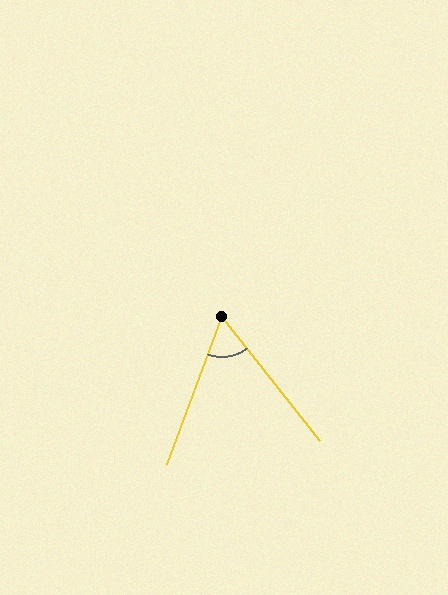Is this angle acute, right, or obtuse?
It is acute.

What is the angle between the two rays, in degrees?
Approximately 59 degrees.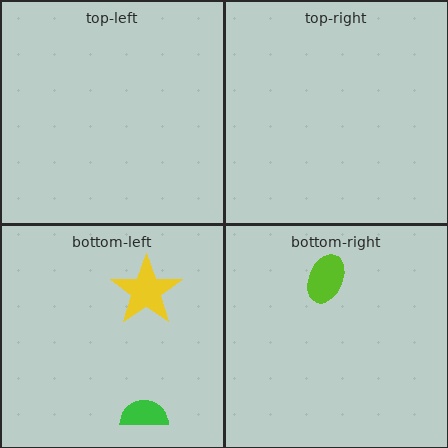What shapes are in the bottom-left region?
The green semicircle, the yellow star.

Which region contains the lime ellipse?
The bottom-right region.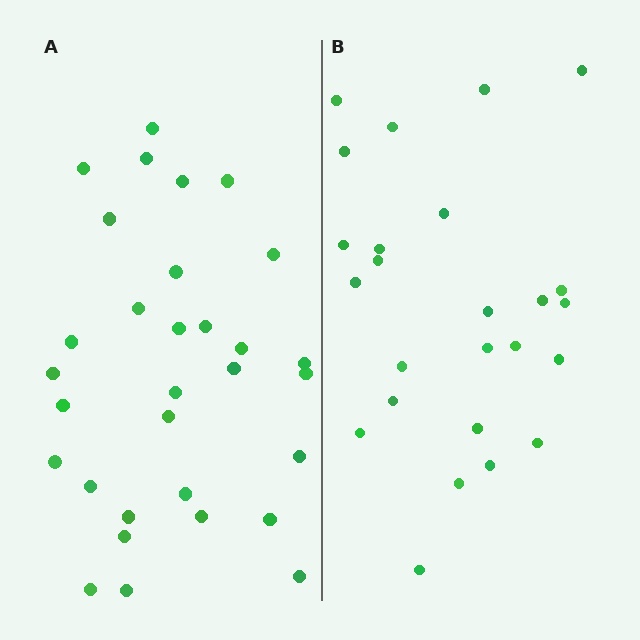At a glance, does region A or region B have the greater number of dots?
Region A (the left region) has more dots.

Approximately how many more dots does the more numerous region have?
Region A has about 6 more dots than region B.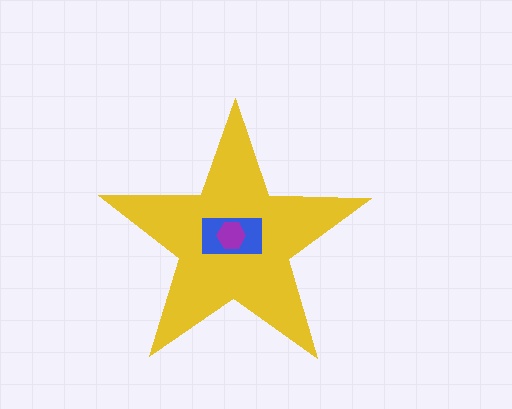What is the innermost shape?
The purple hexagon.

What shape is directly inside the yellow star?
The blue rectangle.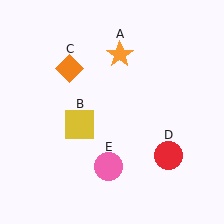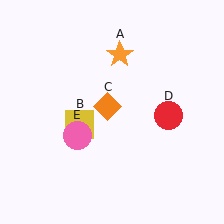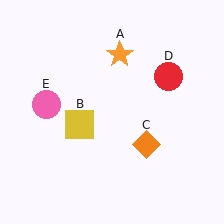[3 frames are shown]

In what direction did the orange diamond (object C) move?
The orange diamond (object C) moved down and to the right.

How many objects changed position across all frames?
3 objects changed position: orange diamond (object C), red circle (object D), pink circle (object E).